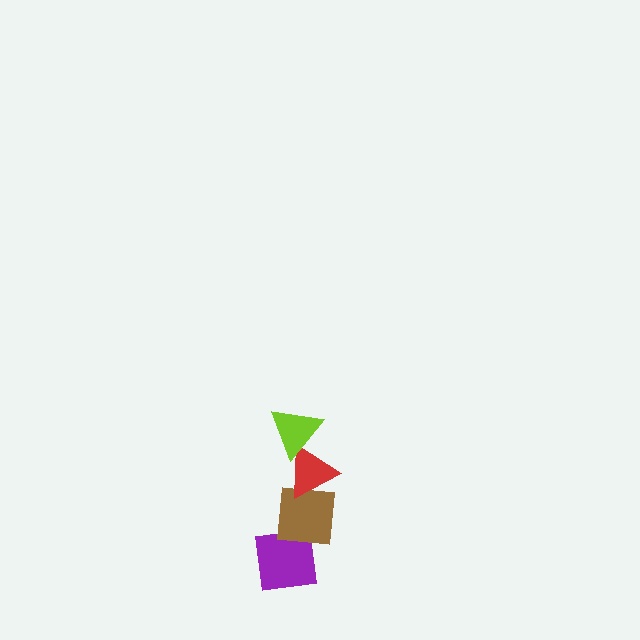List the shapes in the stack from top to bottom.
From top to bottom: the lime triangle, the red triangle, the brown square, the purple square.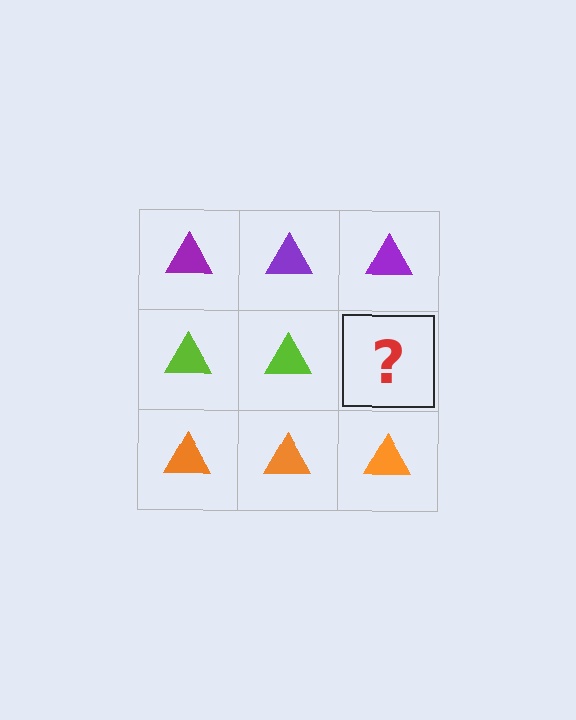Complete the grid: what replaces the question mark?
The question mark should be replaced with a lime triangle.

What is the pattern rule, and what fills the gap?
The rule is that each row has a consistent color. The gap should be filled with a lime triangle.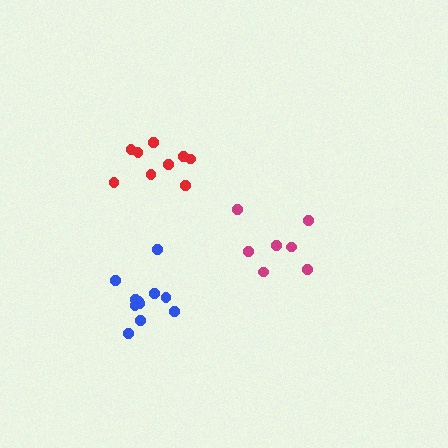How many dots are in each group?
Group 1: 9 dots, Group 2: 7 dots, Group 3: 11 dots (27 total).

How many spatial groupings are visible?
There are 3 spatial groupings.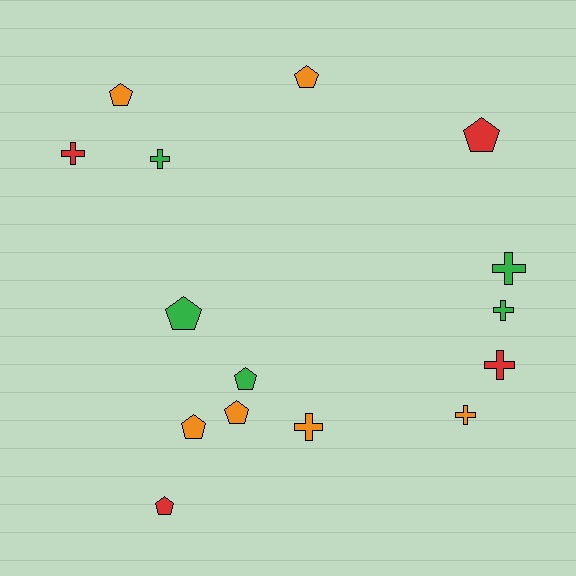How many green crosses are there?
There are 3 green crosses.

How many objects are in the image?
There are 15 objects.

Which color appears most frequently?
Orange, with 6 objects.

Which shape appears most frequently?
Pentagon, with 8 objects.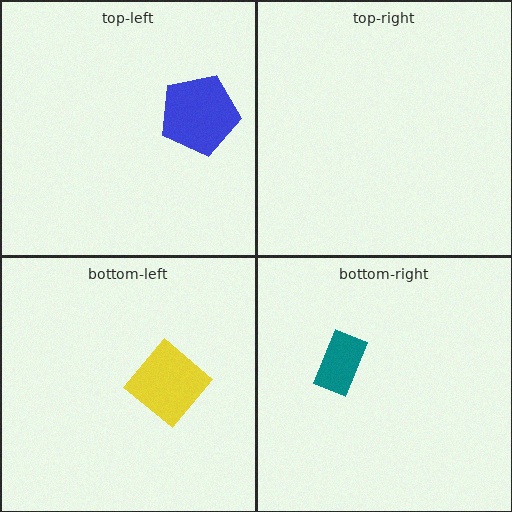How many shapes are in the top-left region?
1.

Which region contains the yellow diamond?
The bottom-left region.